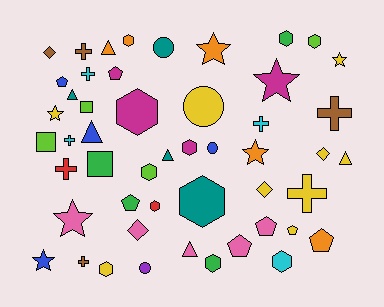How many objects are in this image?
There are 50 objects.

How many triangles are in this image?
There are 6 triangles.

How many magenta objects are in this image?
There are 4 magenta objects.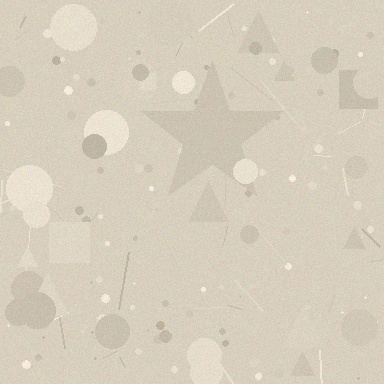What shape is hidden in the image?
A star is hidden in the image.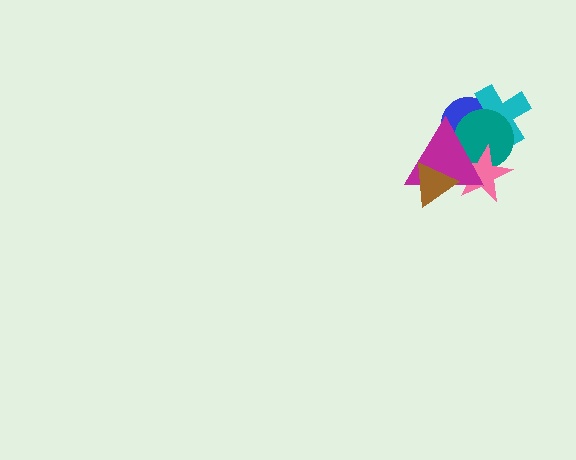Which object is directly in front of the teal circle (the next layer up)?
The pink star is directly in front of the teal circle.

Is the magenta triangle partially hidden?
Yes, it is partially covered by another shape.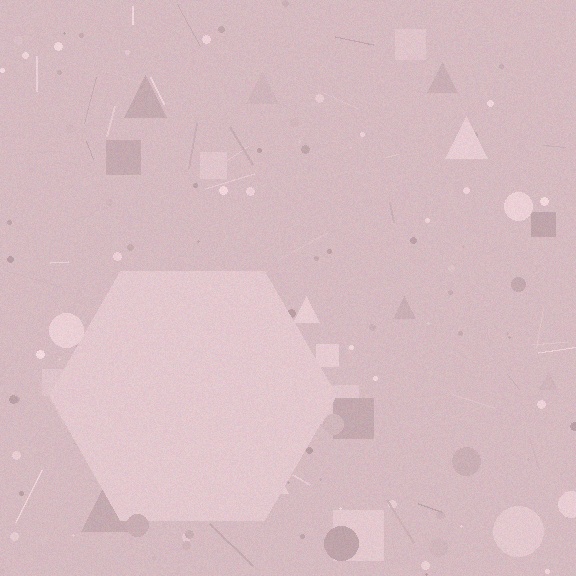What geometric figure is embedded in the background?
A hexagon is embedded in the background.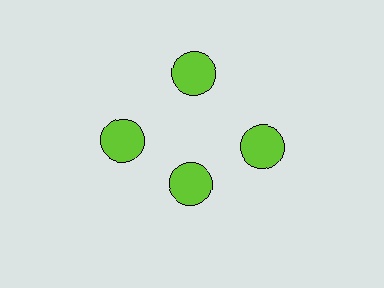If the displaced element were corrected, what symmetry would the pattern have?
It would have 4-fold rotational symmetry — the pattern would map onto itself every 90 degrees.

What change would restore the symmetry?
The symmetry would be restored by moving it outward, back onto the ring so that all 4 circles sit at equal angles and equal distance from the center.